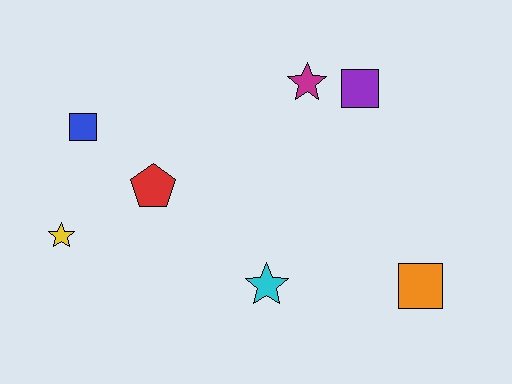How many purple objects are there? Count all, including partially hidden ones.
There is 1 purple object.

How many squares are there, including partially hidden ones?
There are 3 squares.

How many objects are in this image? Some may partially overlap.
There are 7 objects.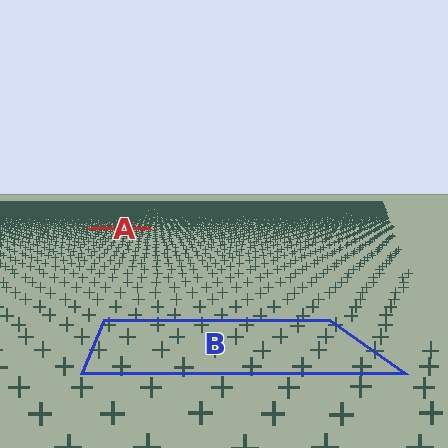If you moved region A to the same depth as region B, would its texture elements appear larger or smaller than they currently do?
They would appear larger. At a closer depth, the same texture elements are projected at a bigger on-screen size.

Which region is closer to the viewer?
Region B is closer. The texture elements there are larger and more spread out.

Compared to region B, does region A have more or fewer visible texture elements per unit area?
Region A has more texture elements per unit area — they are packed more densely because it is farther away.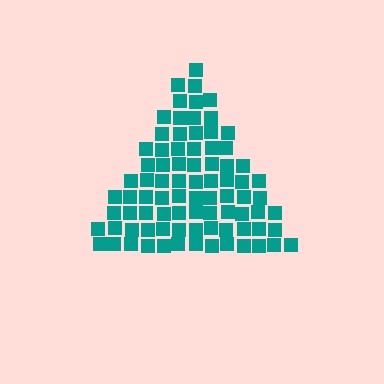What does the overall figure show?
The overall figure shows a triangle.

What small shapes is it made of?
It is made of small squares.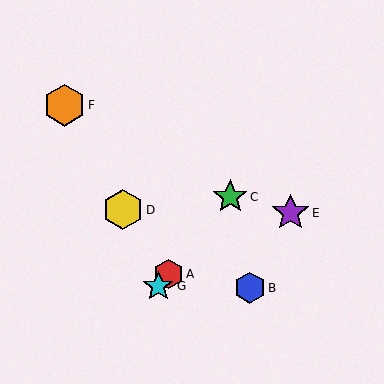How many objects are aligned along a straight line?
3 objects (A, C, G) are aligned along a straight line.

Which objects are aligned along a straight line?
Objects A, C, G are aligned along a straight line.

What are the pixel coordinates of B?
Object B is at (250, 288).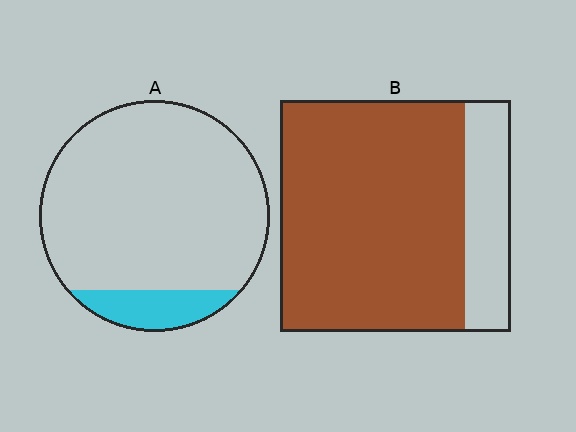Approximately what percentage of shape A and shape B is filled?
A is approximately 10% and B is approximately 80%.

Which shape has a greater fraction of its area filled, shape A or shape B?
Shape B.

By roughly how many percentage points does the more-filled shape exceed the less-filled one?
By roughly 70 percentage points (B over A).